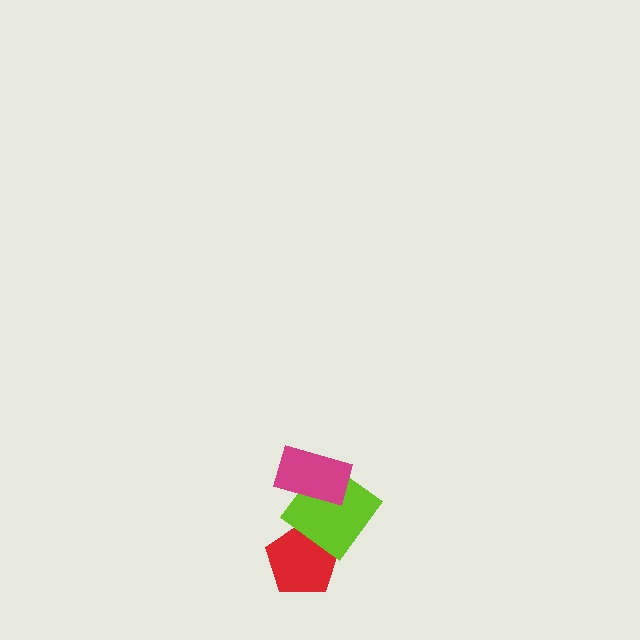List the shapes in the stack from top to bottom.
From top to bottom: the magenta rectangle, the lime diamond, the red pentagon.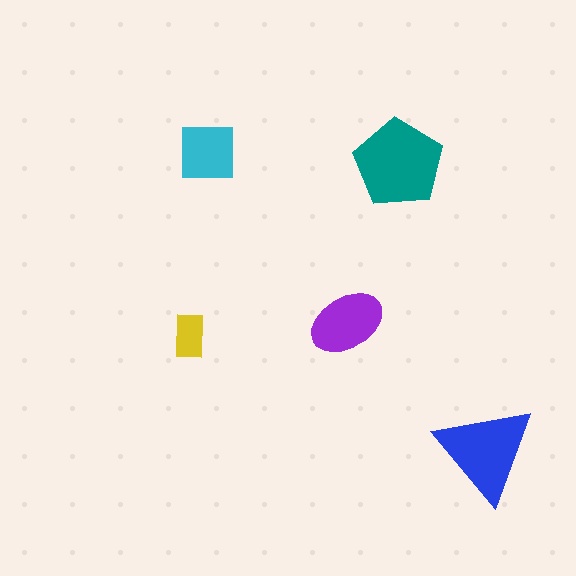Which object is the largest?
The teal pentagon.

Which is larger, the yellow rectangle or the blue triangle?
The blue triangle.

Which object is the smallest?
The yellow rectangle.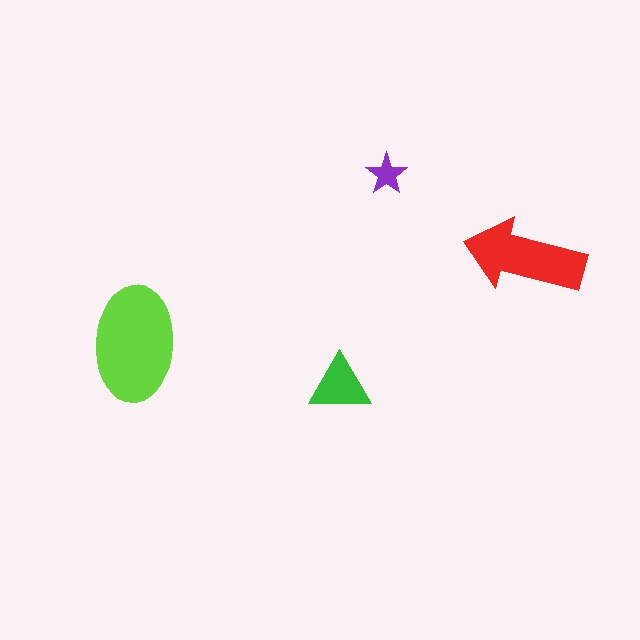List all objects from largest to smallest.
The lime ellipse, the red arrow, the green triangle, the purple star.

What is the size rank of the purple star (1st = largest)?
4th.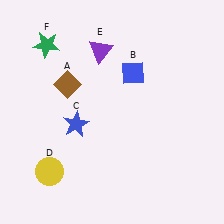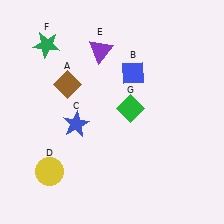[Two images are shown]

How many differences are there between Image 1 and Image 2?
There is 1 difference between the two images.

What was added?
A green diamond (G) was added in Image 2.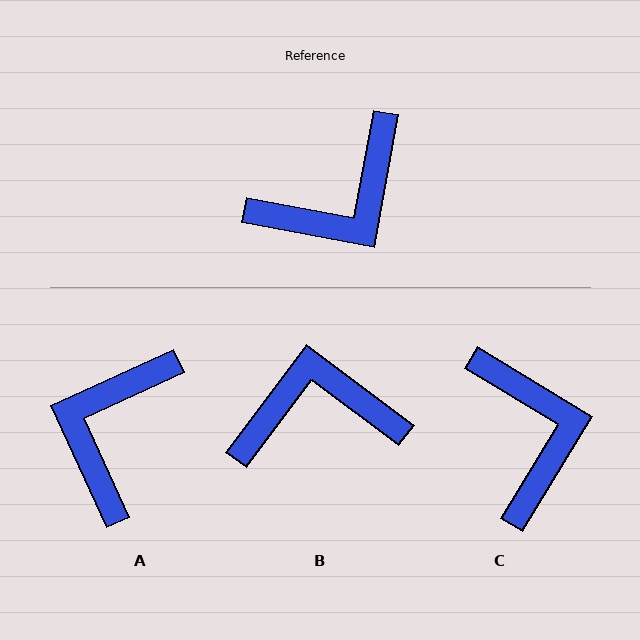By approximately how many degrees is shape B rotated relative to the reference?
Approximately 154 degrees counter-clockwise.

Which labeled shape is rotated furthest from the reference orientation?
B, about 154 degrees away.